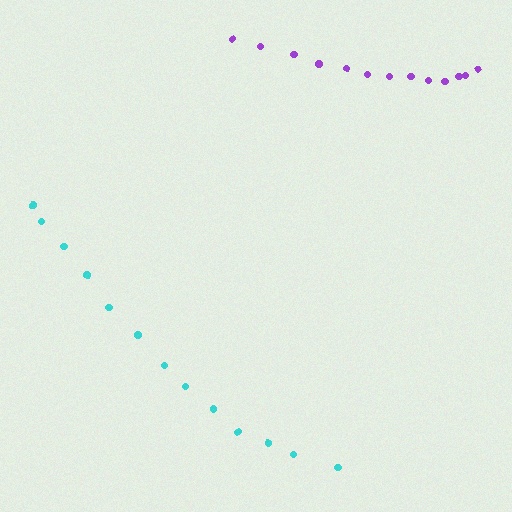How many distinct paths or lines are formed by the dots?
There are 2 distinct paths.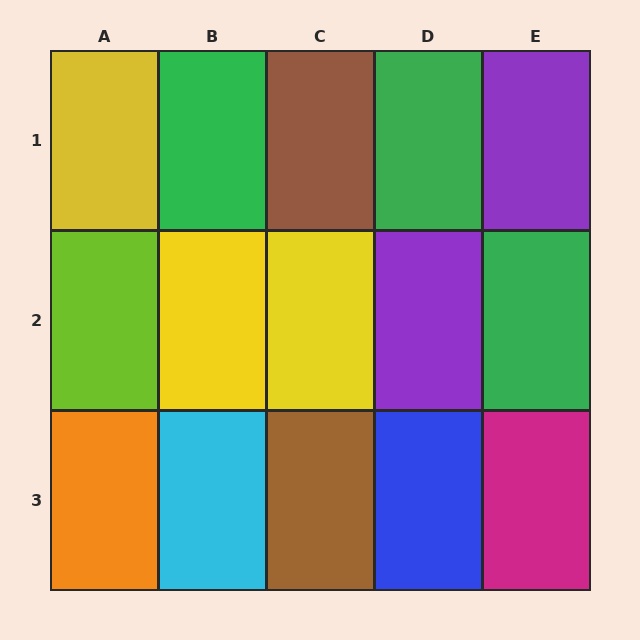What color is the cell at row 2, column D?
Purple.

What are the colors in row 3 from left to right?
Orange, cyan, brown, blue, magenta.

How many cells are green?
3 cells are green.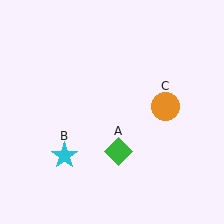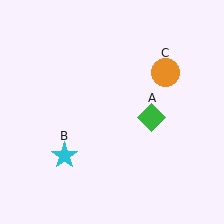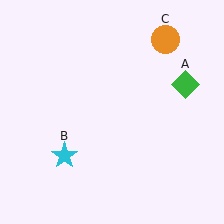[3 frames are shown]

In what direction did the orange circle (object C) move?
The orange circle (object C) moved up.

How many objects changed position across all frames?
2 objects changed position: green diamond (object A), orange circle (object C).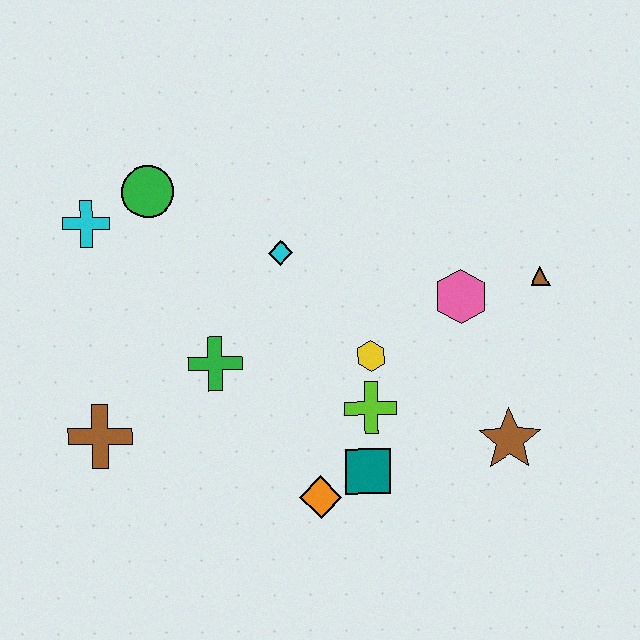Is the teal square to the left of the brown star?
Yes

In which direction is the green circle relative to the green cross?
The green circle is above the green cross.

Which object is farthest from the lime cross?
The cyan cross is farthest from the lime cross.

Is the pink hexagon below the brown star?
No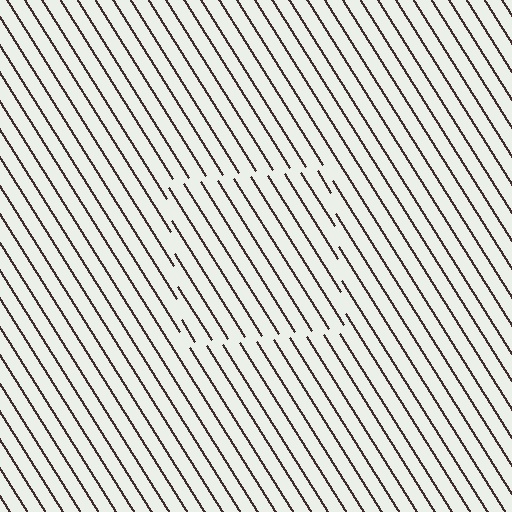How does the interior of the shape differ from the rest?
The interior of the shape contains the same grating, shifted by half a period — the contour is defined by the phase discontinuity where line-ends from the inner and outer gratings abut.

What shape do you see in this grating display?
An illusory square. The interior of the shape contains the same grating, shifted by half a period — the contour is defined by the phase discontinuity where line-ends from the inner and outer gratings abut.